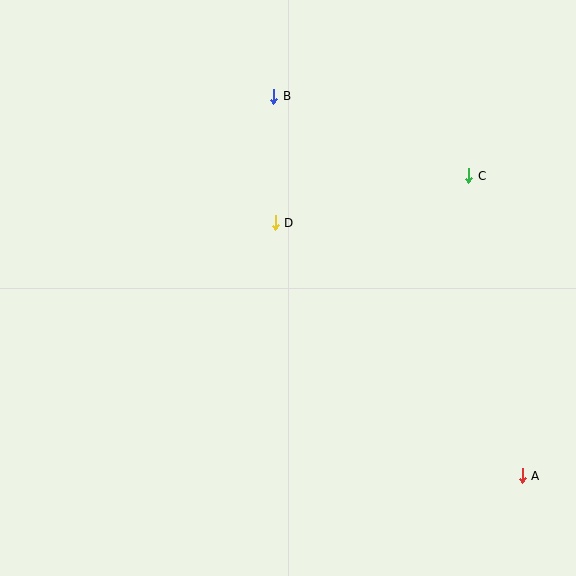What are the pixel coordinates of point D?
Point D is at (275, 223).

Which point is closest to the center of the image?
Point D at (275, 223) is closest to the center.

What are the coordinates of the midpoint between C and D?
The midpoint between C and D is at (372, 199).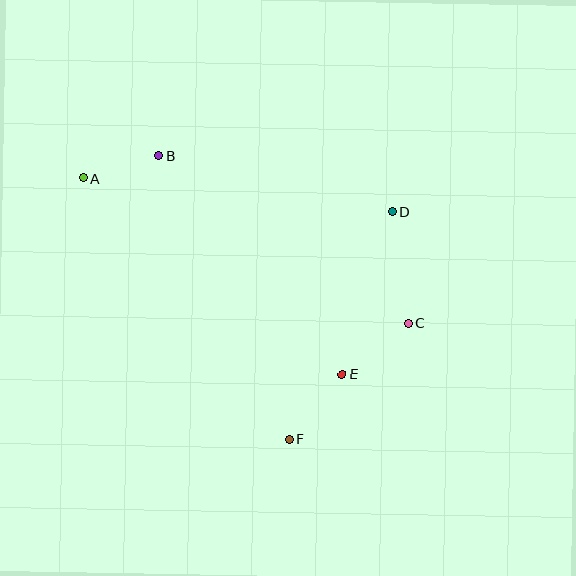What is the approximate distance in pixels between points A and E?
The distance between A and E is approximately 325 pixels.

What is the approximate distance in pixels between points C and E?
The distance between C and E is approximately 84 pixels.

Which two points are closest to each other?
Points A and B are closest to each other.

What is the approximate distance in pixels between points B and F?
The distance between B and F is approximately 312 pixels.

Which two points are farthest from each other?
Points A and C are farthest from each other.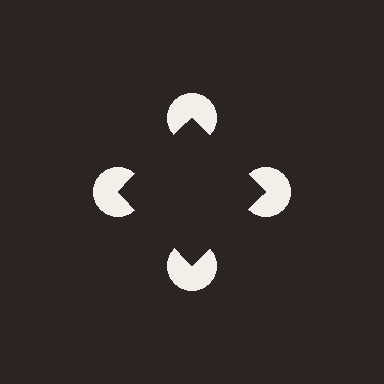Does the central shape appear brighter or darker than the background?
It typically appears slightly darker than the background, even though no actual brightness change is drawn.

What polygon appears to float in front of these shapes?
An illusory square — its edges are inferred from the aligned wedge cuts in the pac-man discs, not physically drawn.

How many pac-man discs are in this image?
There are 4 — one at each vertex of the illusory square.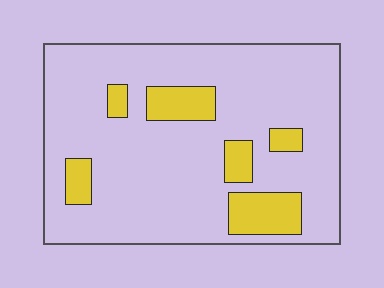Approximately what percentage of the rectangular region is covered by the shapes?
Approximately 15%.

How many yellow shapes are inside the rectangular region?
6.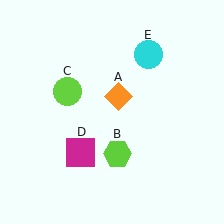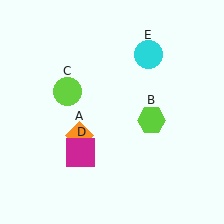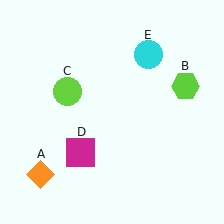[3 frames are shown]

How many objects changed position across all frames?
2 objects changed position: orange diamond (object A), lime hexagon (object B).